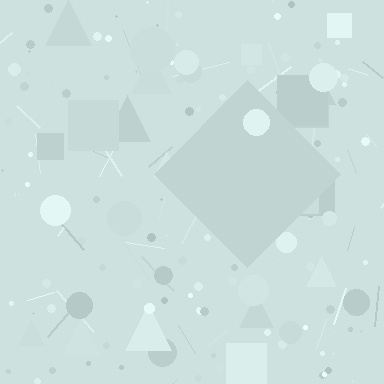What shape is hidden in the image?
A diamond is hidden in the image.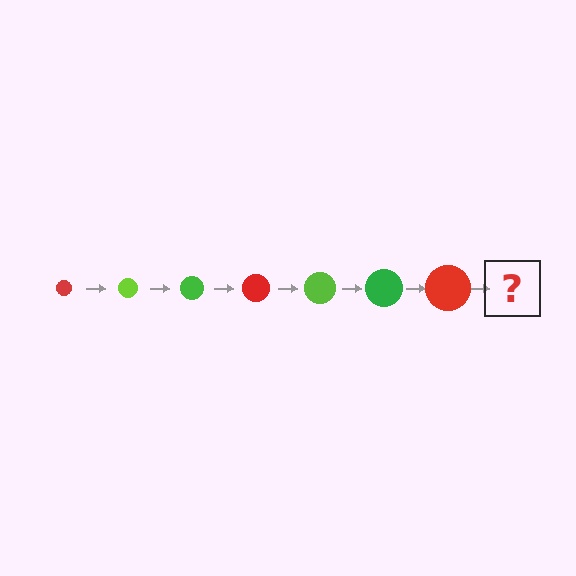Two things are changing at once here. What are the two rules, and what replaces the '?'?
The two rules are that the circle grows larger each step and the color cycles through red, lime, and green. The '?' should be a lime circle, larger than the previous one.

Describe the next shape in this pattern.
It should be a lime circle, larger than the previous one.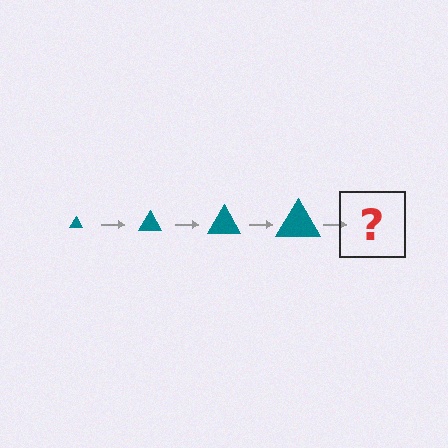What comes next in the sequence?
The next element should be a teal triangle, larger than the previous one.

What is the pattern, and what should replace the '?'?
The pattern is that the triangle gets progressively larger each step. The '?' should be a teal triangle, larger than the previous one.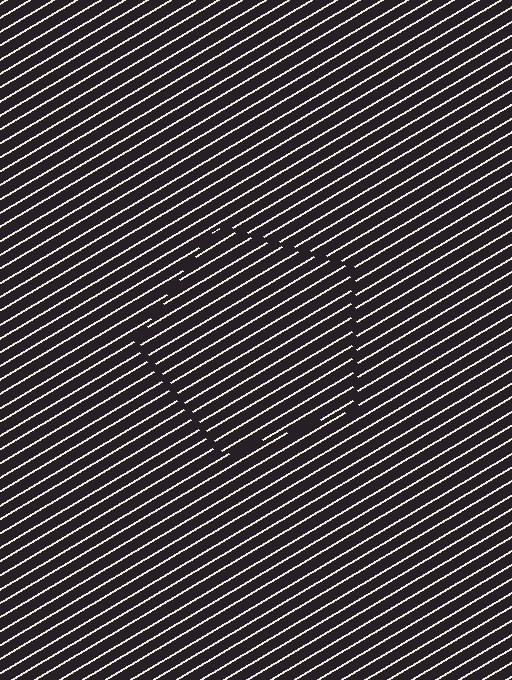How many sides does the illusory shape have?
5 sides — the line-ends trace a pentagon.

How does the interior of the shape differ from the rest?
The interior of the shape contains the same grating, shifted by half a period — the contour is defined by the phase discontinuity where line-ends from the inner and outer gratings abut.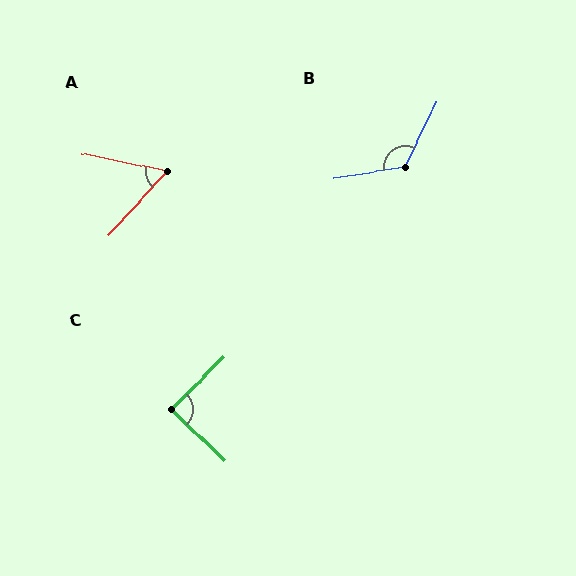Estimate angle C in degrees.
Approximately 88 degrees.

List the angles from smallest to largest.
A (59°), C (88°), B (126°).